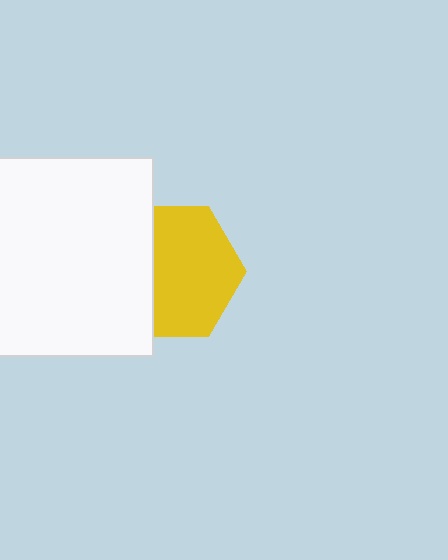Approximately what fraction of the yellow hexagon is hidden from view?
Roughly 34% of the yellow hexagon is hidden behind the white square.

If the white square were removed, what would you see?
You would see the complete yellow hexagon.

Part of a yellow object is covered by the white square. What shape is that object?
It is a hexagon.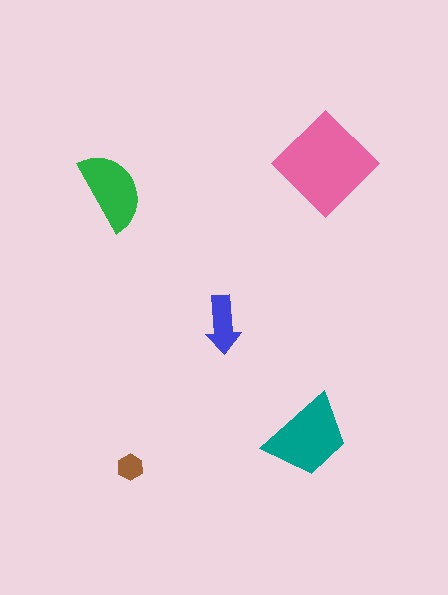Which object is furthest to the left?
The green semicircle is leftmost.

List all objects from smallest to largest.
The brown hexagon, the blue arrow, the green semicircle, the teal trapezoid, the pink diamond.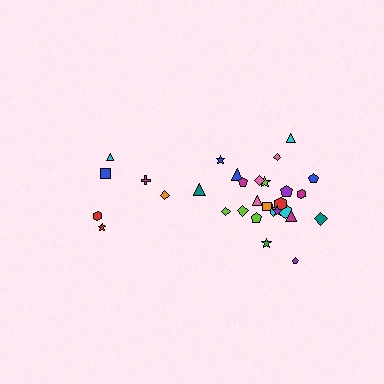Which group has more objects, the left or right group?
The right group.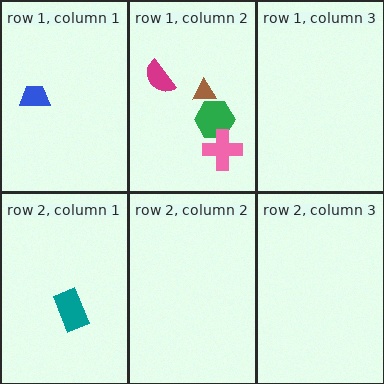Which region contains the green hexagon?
The row 1, column 2 region.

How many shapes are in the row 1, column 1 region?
1.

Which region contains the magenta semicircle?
The row 1, column 2 region.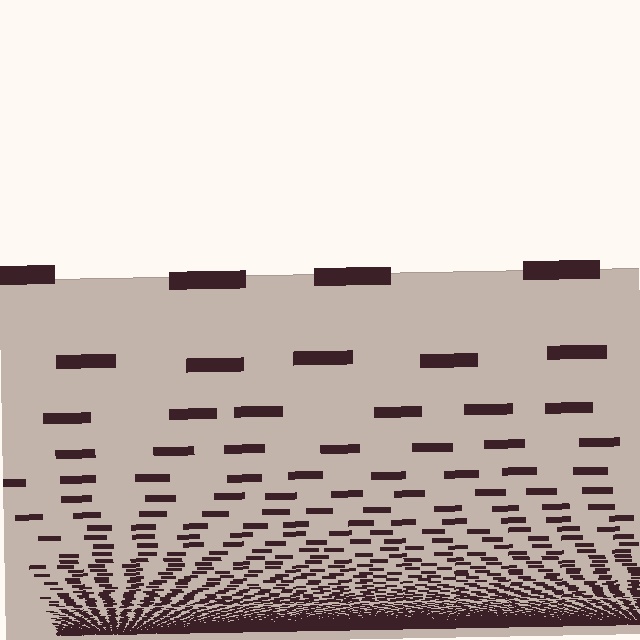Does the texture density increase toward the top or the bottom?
Density increases toward the bottom.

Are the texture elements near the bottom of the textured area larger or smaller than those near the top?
Smaller. The gradient is inverted — elements near the bottom are smaller and denser.